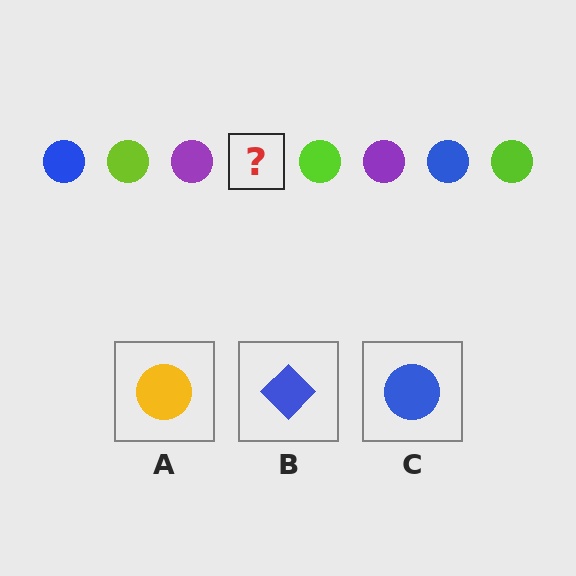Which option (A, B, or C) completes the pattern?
C.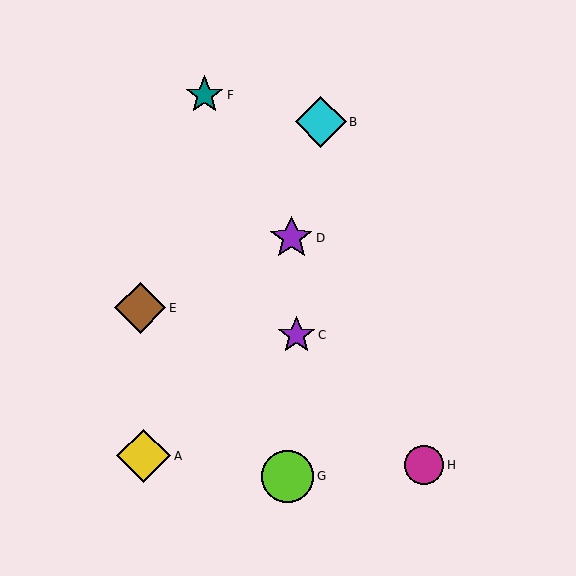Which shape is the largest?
The yellow diamond (labeled A) is the largest.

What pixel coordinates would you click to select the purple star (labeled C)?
Click at (297, 335) to select the purple star C.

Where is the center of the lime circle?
The center of the lime circle is at (288, 476).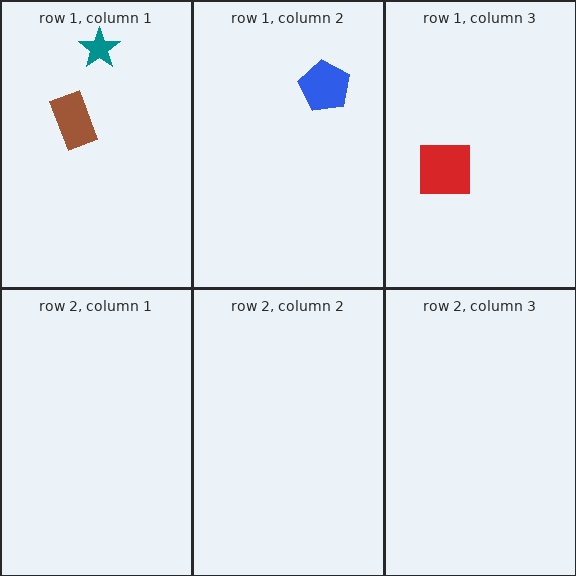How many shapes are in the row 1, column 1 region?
2.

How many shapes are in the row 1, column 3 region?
1.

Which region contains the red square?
The row 1, column 3 region.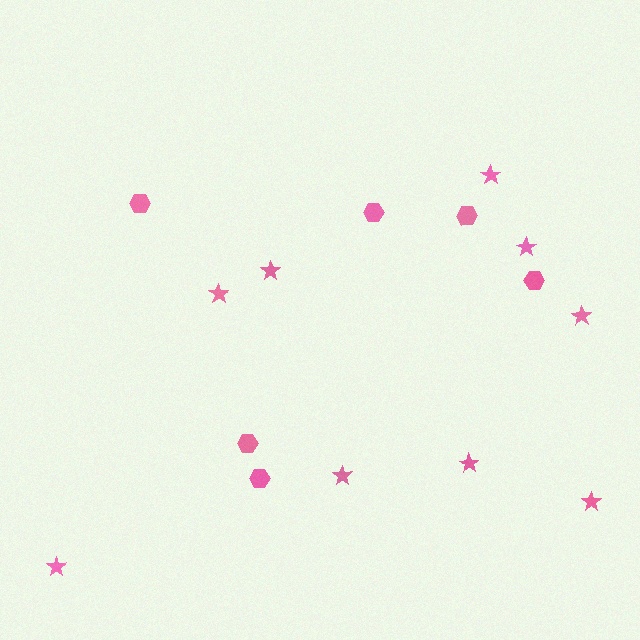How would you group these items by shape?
There are 2 groups: one group of stars (9) and one group of hexagons (6).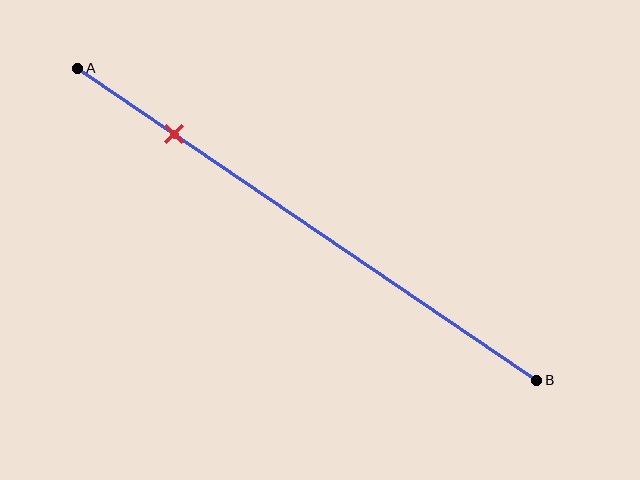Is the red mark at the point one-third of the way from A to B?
No, the mark is at about 20% from A, not at the 33% one-third point.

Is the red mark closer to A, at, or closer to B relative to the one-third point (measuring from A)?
The red mark is closer to point A than the one-third point of segment AB.